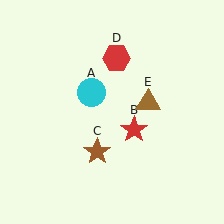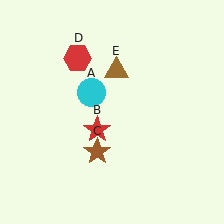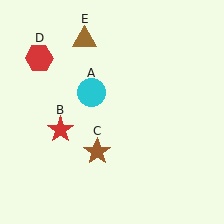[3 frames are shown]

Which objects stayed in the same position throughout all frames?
Cyan circle (object A) and brown star (object C) remained stationary.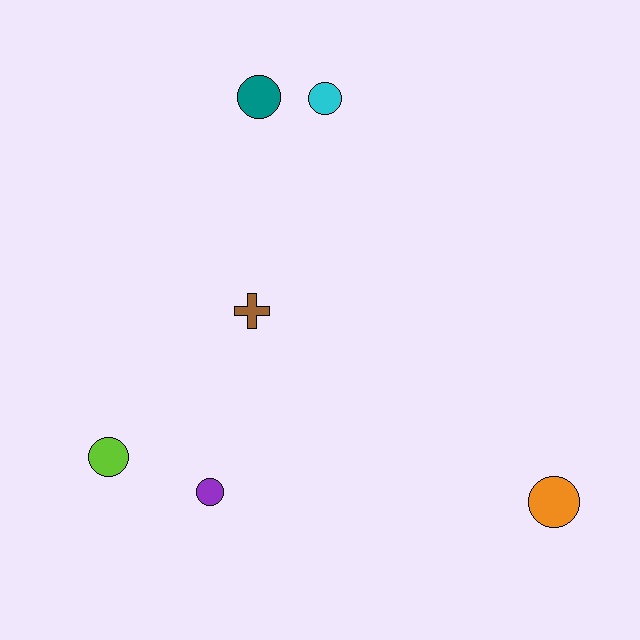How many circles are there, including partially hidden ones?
There are 5 circles.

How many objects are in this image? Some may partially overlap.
There are 6 objects.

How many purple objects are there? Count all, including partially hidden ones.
There is 1 purple object.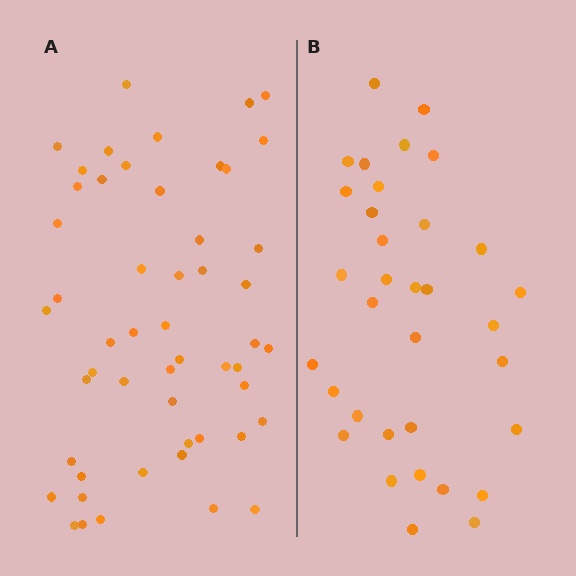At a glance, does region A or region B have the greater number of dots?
Region A (the left region) has more dots.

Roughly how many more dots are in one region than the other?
Region A has approximately 20 more dots than region B.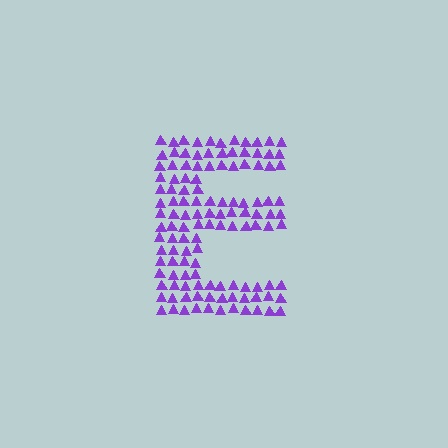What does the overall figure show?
The overall figure shows the letter E.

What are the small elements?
The small elements are triangles.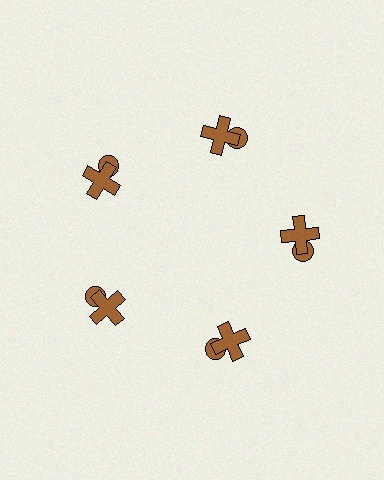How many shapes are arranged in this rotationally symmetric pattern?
There are 10 shapes, arranged in 5 groups of 2.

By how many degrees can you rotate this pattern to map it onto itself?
The pattern maps onto itself every 72 degrees of rotation.